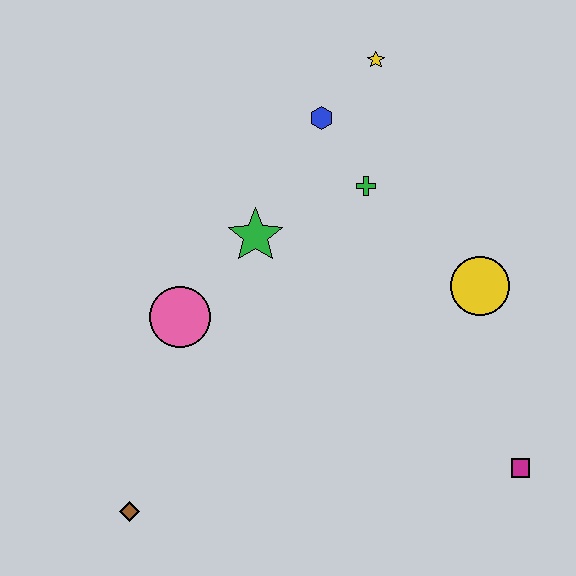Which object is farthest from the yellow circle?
The brown diamond is farthest from the yellow circle.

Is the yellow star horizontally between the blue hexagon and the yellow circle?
Yes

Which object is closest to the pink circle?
The green star is closest to the pink circle.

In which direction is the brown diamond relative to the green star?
The brown diamond is below the green star.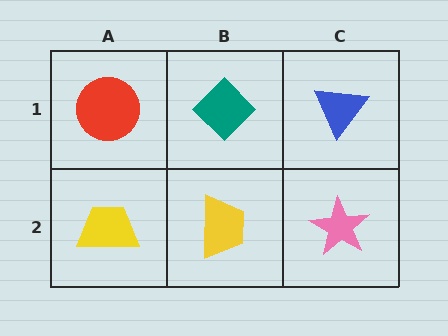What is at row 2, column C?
A pink star.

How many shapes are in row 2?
3 shapes.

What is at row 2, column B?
A yellow trapezoid.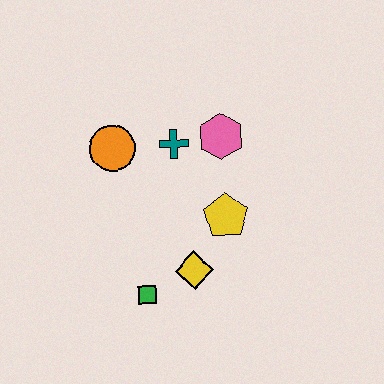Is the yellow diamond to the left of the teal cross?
No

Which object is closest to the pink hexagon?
The teal cross is closest to the pink hexagon.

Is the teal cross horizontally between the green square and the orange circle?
No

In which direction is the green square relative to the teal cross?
The green square is below the teal cross.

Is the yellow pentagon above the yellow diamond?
Yes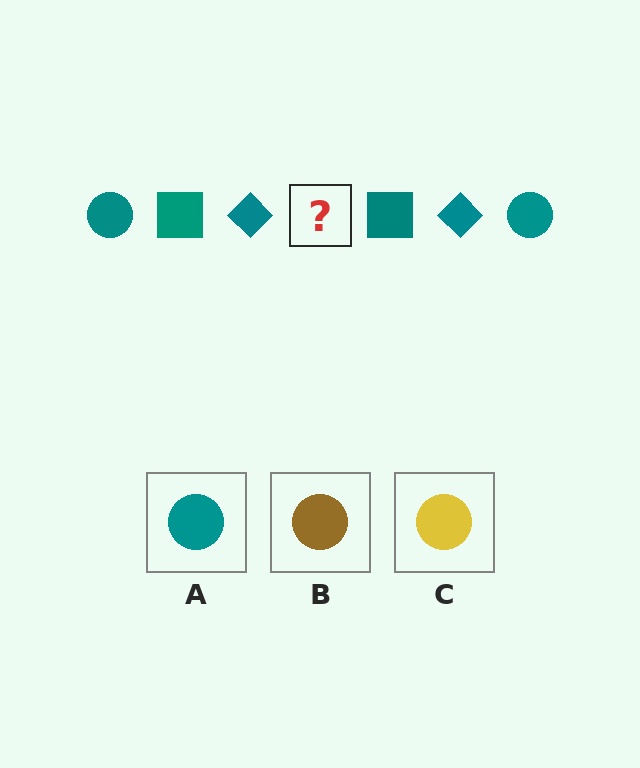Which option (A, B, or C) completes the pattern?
A.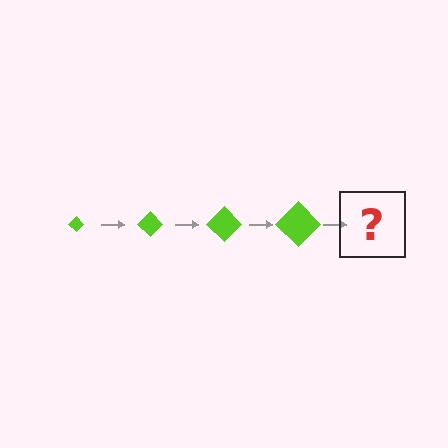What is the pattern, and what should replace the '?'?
The pattern is that the diamond gets progressively larger each step. The '?' should be a lime diamond, larger than the previous one.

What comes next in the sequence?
The next element should be a lime diamond, larger than the previous one.